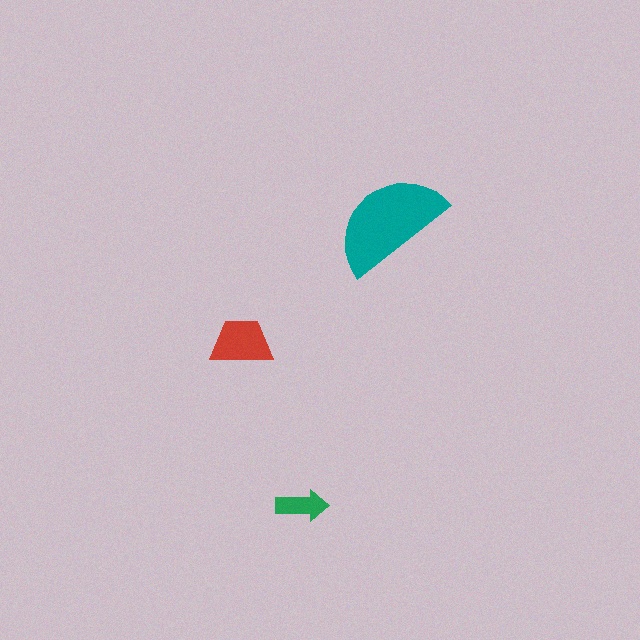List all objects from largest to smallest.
The teal semicircle, the red trapezoid, the green arrow.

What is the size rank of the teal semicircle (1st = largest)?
1st.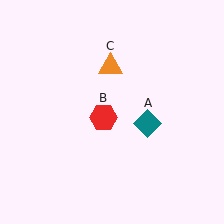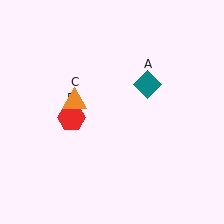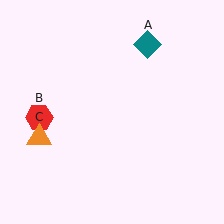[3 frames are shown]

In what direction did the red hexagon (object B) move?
The red hexagon (object B) moved left.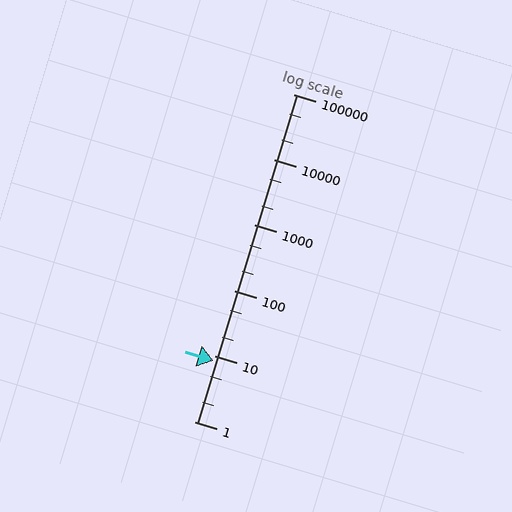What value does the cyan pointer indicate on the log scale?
The pointer indicates approximately 8.4.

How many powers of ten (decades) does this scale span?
The scale spans 5 decades, from 1 to 100000.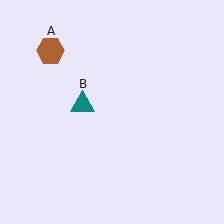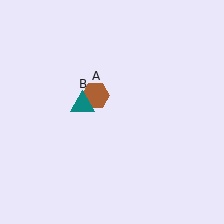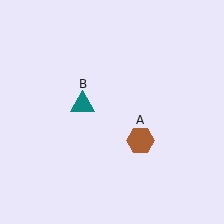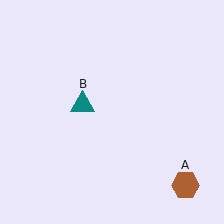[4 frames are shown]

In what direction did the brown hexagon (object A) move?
The brown hexagon (object A) moved down and to the right.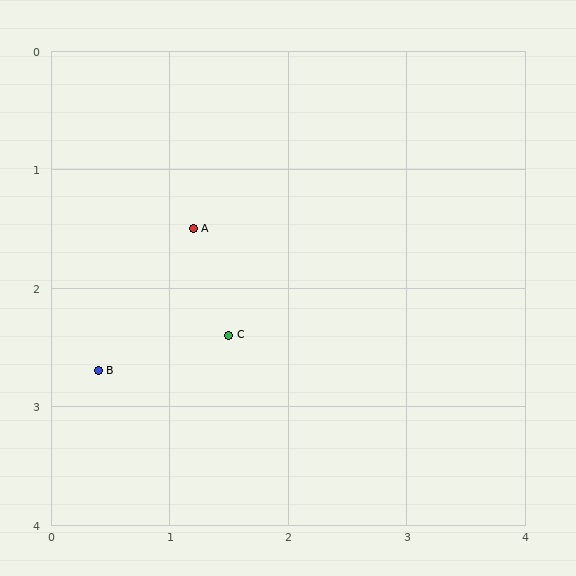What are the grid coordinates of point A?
Point A is at approximately (1.2, 1.5).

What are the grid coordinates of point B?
Point B is at approximately (0.4, 2.7).